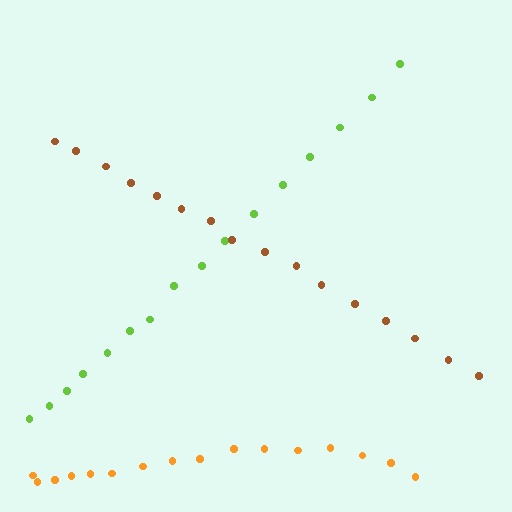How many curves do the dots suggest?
There are 3 distinct paths.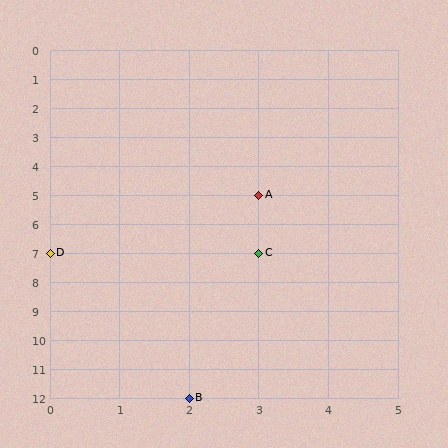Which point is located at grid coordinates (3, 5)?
Point A is at (3, 5).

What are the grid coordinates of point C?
Point C is at grid coordinates (3, 7).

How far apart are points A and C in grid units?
Points A and C are 2 rows apart.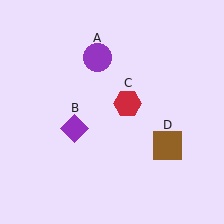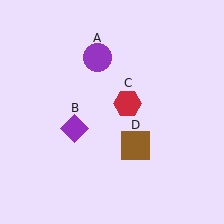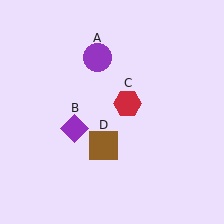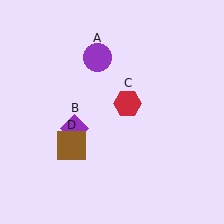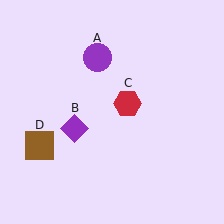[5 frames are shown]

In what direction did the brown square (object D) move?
The brown square (object D) moved left.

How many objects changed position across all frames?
1 object changed position: brown square (object D).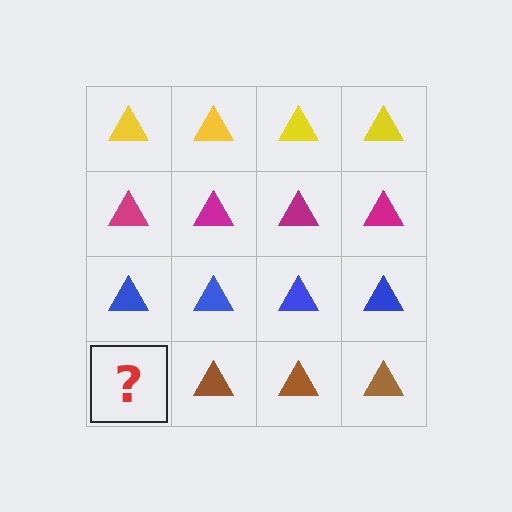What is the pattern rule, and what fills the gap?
The rule is that each row has a consistent color. The gap should be filled with a brown triangle.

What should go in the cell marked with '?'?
The missing cell should contain a brown triangle.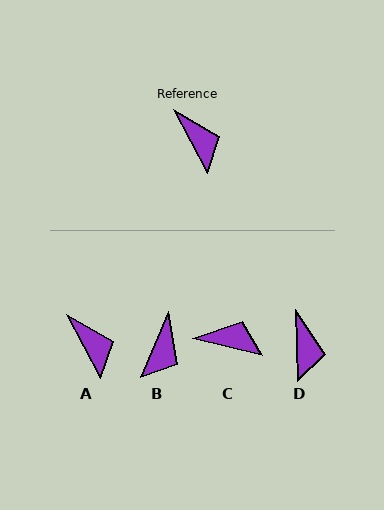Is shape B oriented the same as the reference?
No, it is off by about 50 degrees.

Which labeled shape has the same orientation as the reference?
A.